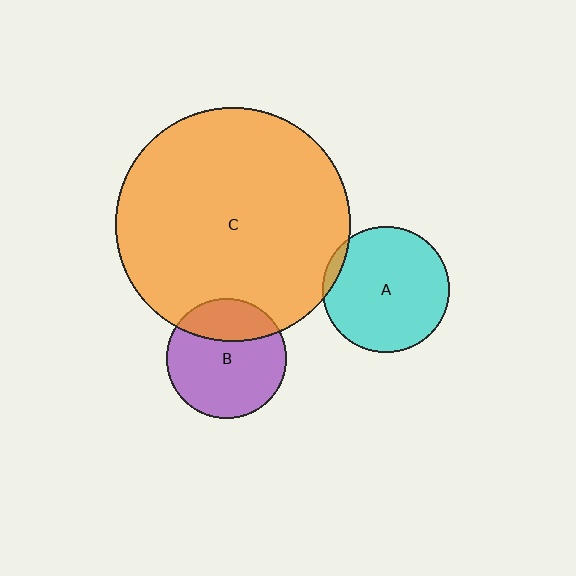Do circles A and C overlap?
Yes.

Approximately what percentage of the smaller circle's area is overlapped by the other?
Approximately 5%.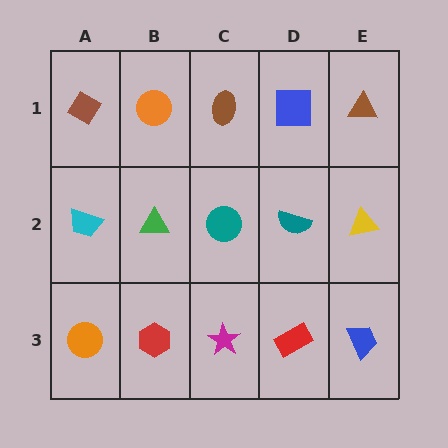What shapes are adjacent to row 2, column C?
A brown ellipse (row 1, column C), a magenta star (row 3, column C), a green triangle (row 2, column B), a teal semicircle (row 2, column D).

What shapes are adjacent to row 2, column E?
A brown triangle (row 1, column E), a blue trapezoid (row 3, column E), a teal semicircle (row 2, column D).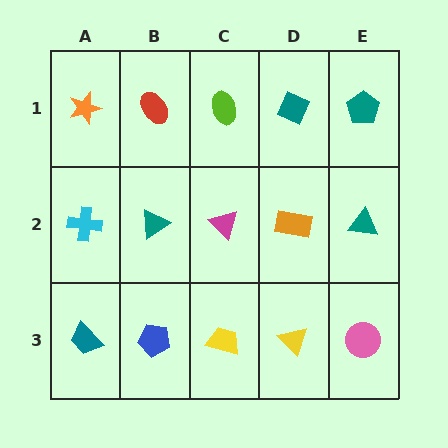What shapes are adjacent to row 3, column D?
An orange rectangle (row 2, column D), a yellow trapezoid (row 3, column C), a pink circle (row 3, column E).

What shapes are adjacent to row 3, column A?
A cyan cross (row 2, column A), a blue pentagon (row 3, column B).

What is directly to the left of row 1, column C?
A red ellipse.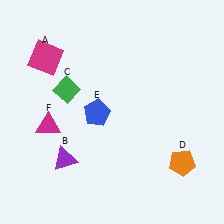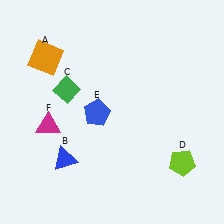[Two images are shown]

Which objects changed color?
A changed from magenta to orange. B changed from purple to blue. D changed from orange to lime.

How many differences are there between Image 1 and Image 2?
There are 3 differences between the two images.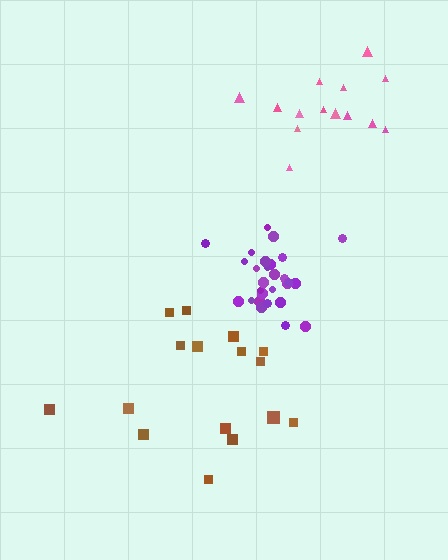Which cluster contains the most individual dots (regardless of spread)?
Purple (28).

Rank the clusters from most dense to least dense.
purple, pink, brown.